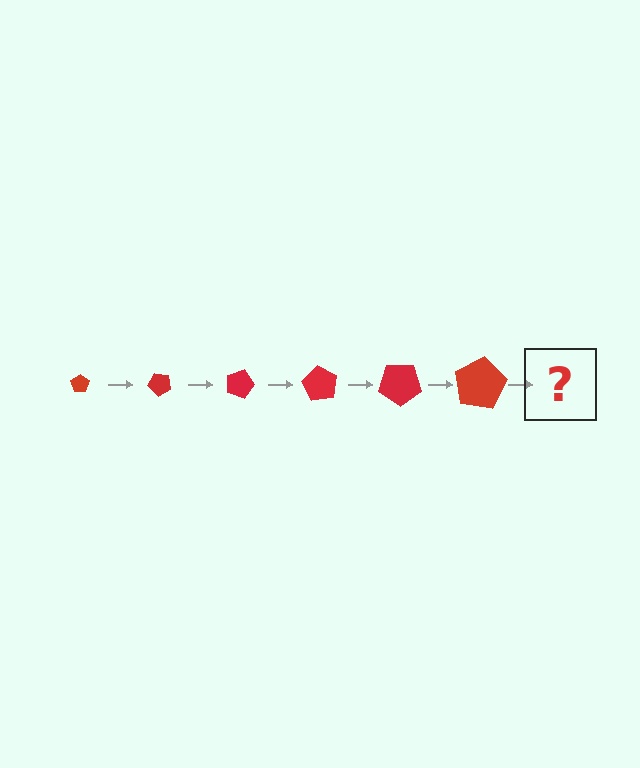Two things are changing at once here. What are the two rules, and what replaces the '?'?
The two rules are that the pentagon grows larger each step and it rotates 45 degrees each step. The '?' should be a pentagon, larger than the previous one and rotated 270 degrees from the start.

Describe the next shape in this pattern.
It should be a pentagon, larger than the previous one and rotated 270 degrees from the start.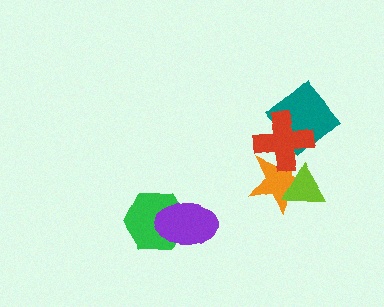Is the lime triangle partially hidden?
No, no other shape covers it.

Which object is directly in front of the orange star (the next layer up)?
The lime triangle is directly in front of the orange star.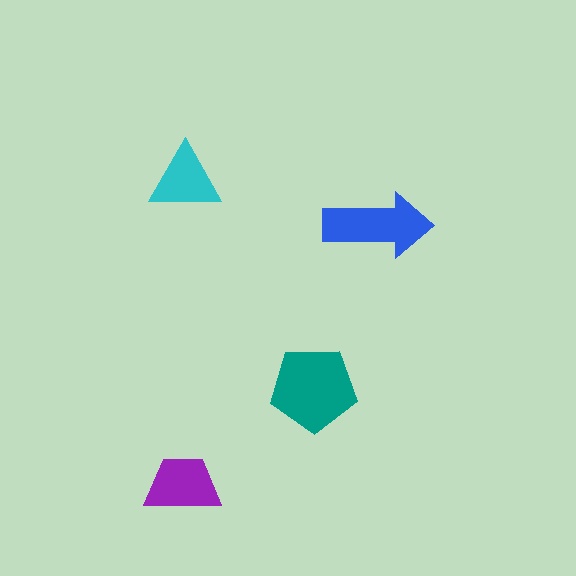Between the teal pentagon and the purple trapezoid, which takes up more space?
The teal pentagon.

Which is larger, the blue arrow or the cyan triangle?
The blue arrow.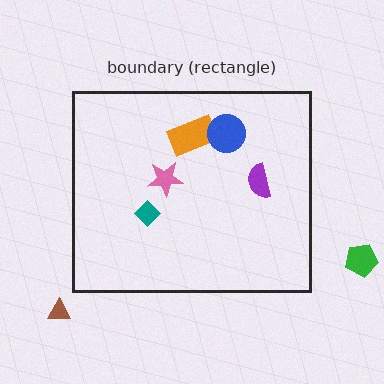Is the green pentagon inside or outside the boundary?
Outside.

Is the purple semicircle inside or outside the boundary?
Inside.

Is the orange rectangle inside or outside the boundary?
Inside.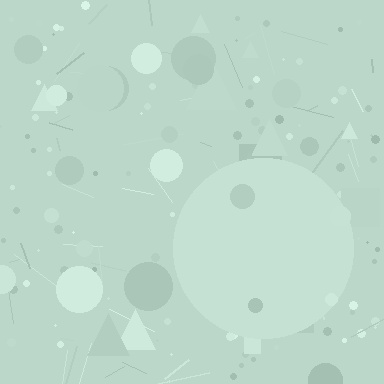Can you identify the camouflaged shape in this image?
The camouflaged shape is a circle.